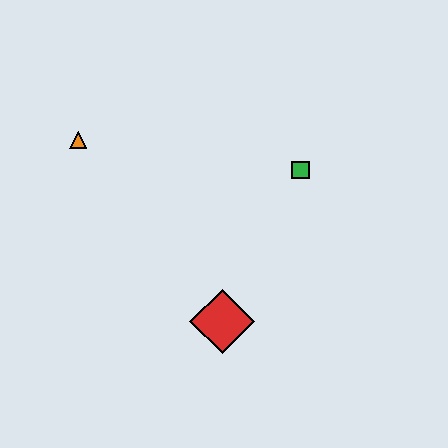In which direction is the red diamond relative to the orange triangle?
The red diamond is below the orange triangle.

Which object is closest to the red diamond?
The green square is closest to the red diamond.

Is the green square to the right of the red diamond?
Yes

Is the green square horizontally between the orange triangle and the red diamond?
No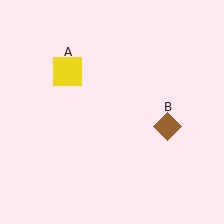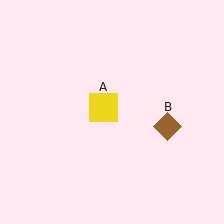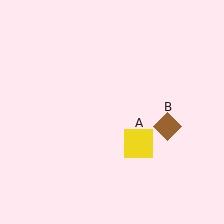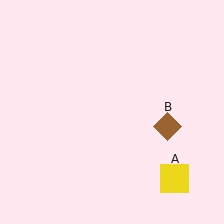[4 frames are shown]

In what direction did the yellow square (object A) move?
The yellow square (object A) moved down and to the right.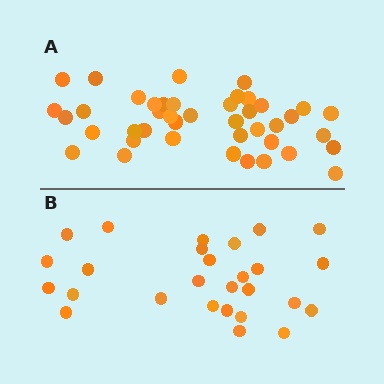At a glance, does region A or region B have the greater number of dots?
Region A (the top region) has more dots.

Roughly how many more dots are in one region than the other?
Region A has approximately 15 more dots than region B.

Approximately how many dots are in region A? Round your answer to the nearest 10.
About 40 dots. (The exact count is 42, which rounds to 40.)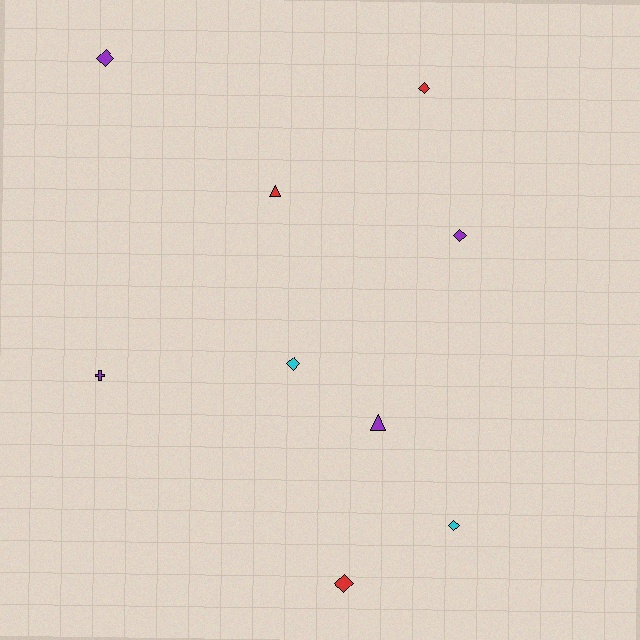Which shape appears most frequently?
Diamond, with 6 objects.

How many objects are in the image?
There are 9 objects.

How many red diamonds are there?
There are 2 red diamonds.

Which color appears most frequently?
Purple, with 4 objects.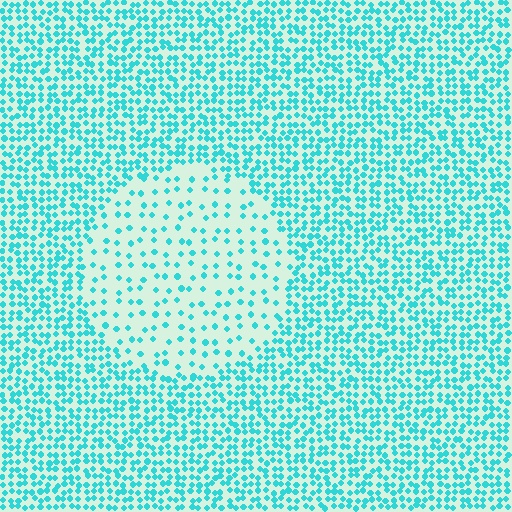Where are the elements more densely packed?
The elements are more densely packed outside the circle boundary.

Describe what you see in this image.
The image contains small cyan elements arranged at two different densities. A circle-shaped region is visible where the elements are less densely packed than the surrounding area.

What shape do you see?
I see a circle.